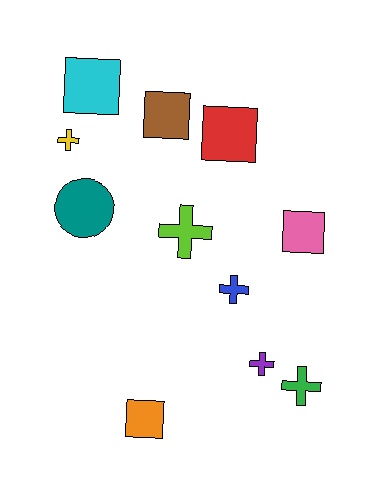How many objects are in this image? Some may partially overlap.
There are 11 objects.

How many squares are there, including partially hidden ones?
There are 5 squares.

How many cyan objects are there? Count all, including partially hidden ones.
There is 1 cyan object.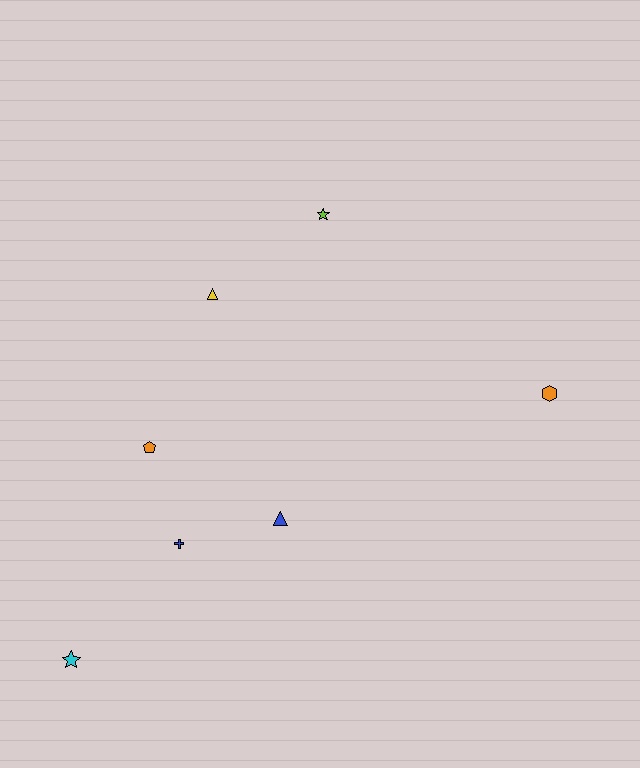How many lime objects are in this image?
There is 1 lime object.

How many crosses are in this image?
There is 1 cross.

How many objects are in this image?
There are 7 objects.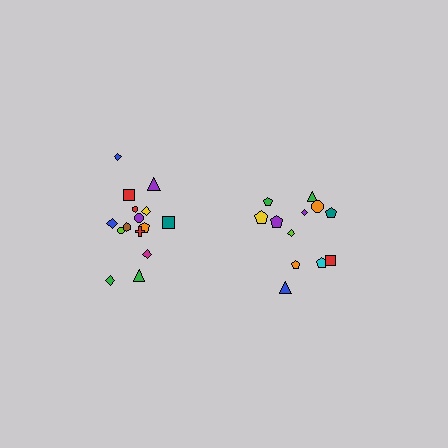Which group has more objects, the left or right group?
The left group.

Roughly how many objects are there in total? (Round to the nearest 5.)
Roughly 25 objects in total.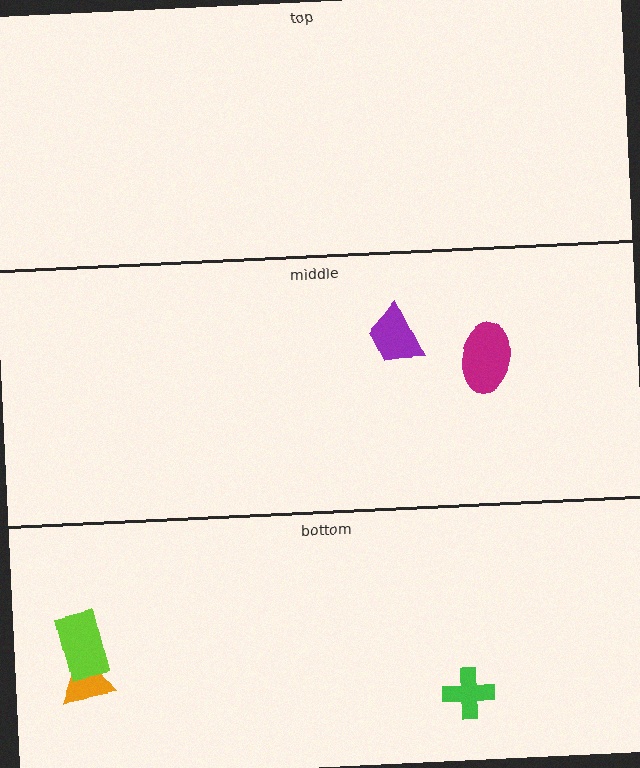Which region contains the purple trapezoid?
The middle region.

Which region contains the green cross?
The bottom region.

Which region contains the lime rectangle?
The bottom region.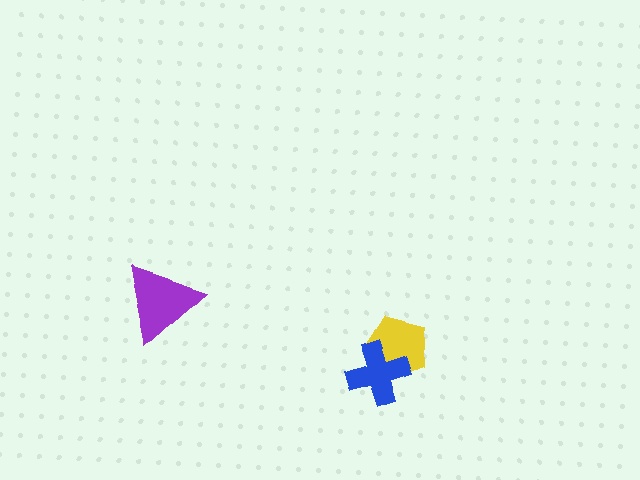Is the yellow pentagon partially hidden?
Yes, it is partially covered by another shape.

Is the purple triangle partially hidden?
No, no other shape covers it.